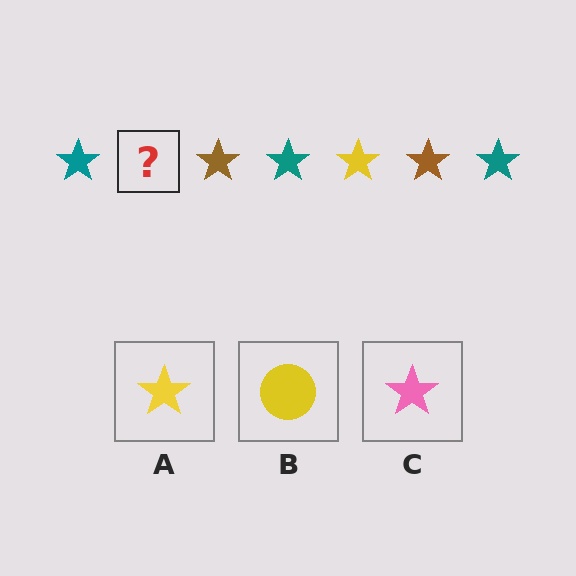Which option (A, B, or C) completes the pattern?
A.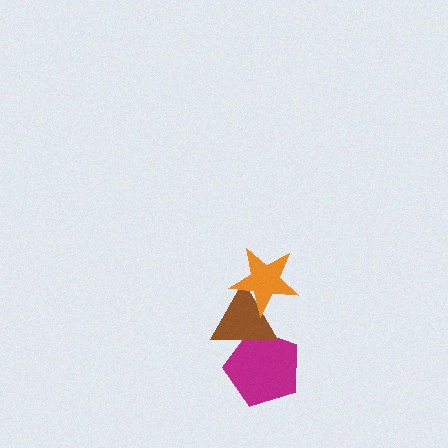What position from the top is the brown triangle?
The brown triangle is 2nd from the top.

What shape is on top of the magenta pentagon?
The brown triangle is on top of the magenta pentagon.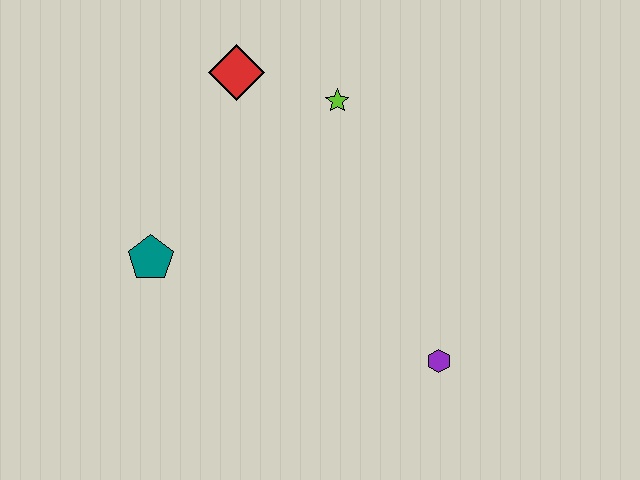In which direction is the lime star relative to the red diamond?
The lime star is to the right of the red diamond.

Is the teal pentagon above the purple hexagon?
Yes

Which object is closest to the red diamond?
The lime star is closest to the red diamond.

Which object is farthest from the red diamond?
The purple hexagon is farthest from the red diamond.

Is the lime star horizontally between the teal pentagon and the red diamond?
No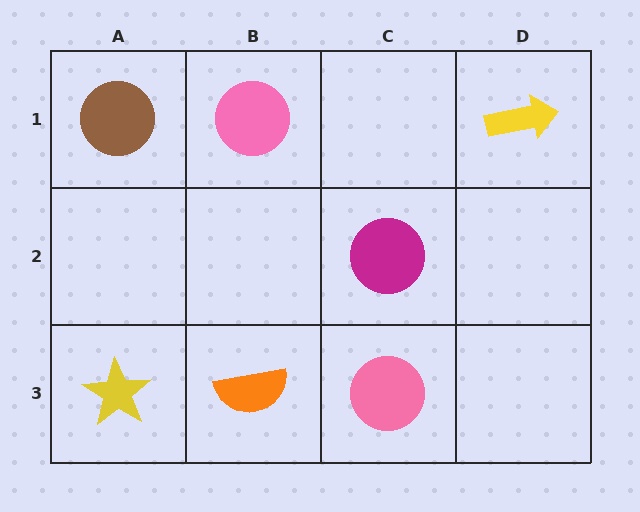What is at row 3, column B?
An orange semicircle.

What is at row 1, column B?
A pink circle.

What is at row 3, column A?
A yellow star.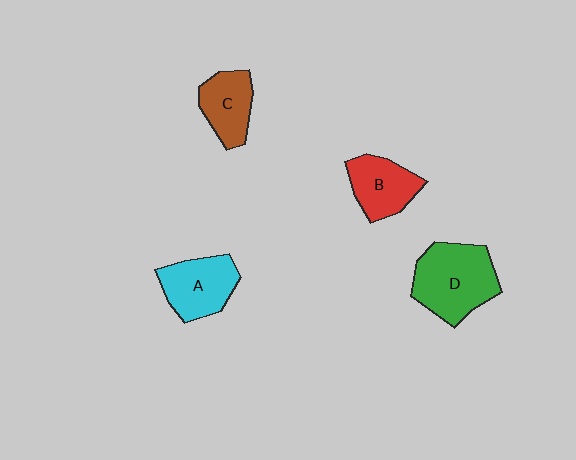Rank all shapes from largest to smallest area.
From largest to smallest: D (green), A (cyan), B (red), C (brown).